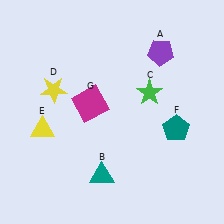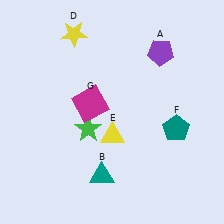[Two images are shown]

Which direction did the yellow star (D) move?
The yellow star (D) moved up.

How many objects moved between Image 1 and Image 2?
3 objects moved between the two images.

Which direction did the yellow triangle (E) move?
The yellow triangle (E) moved right.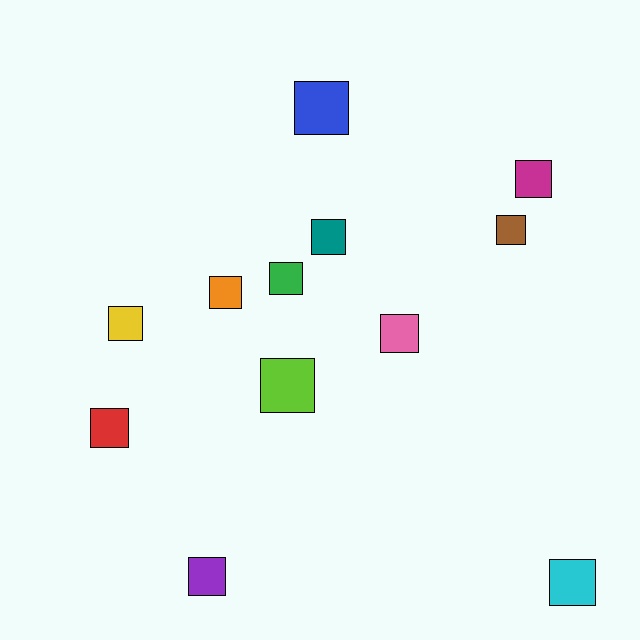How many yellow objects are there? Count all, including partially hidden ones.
There is 1 yellow object.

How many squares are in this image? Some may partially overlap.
There are 12 squares.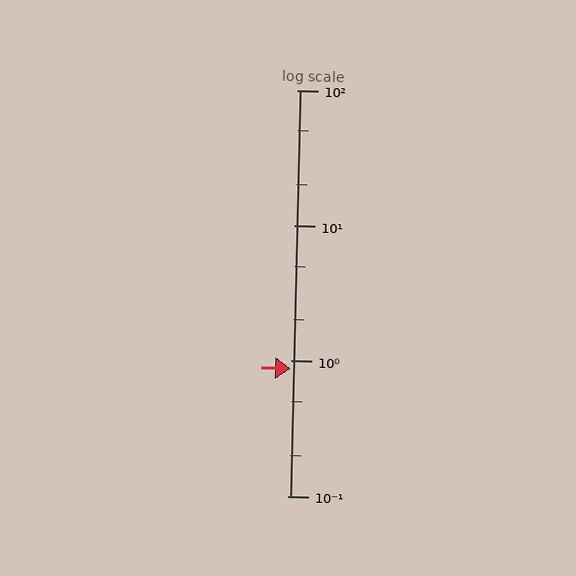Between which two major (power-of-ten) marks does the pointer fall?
The pointer is between 0.1 and 1.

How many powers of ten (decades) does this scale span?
The scale spans 3 decades, from 0.1 to 100.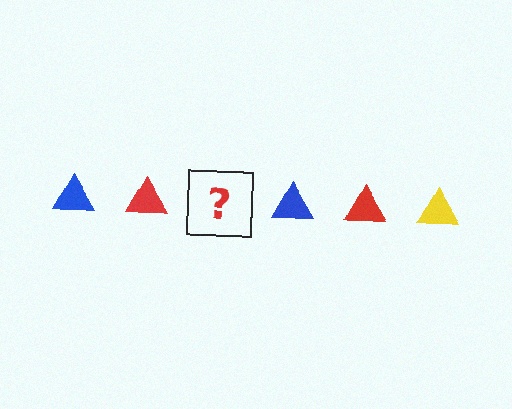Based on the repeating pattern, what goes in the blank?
The blank should be a yellow triangle.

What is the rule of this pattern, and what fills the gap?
The rule is that the pattern cycles through blue, red, yellow triangles. The gap should be filled with a yellow triangle.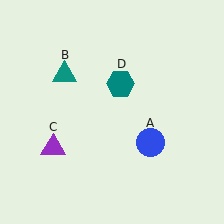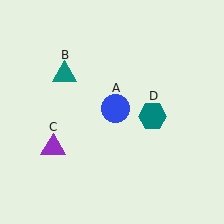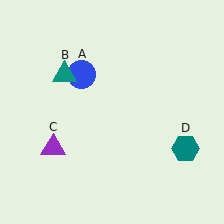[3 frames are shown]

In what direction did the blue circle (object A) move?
The blue circle (object A) moved up and to the left.